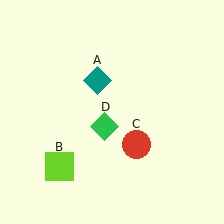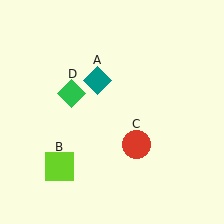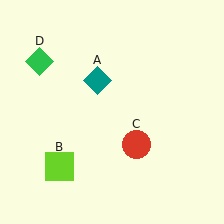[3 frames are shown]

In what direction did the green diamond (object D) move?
The green diamond (object D) moved up and to the left.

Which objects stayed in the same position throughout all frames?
Teal diamond (object A) and lime square (object B) and red circle (object C) remained stationary.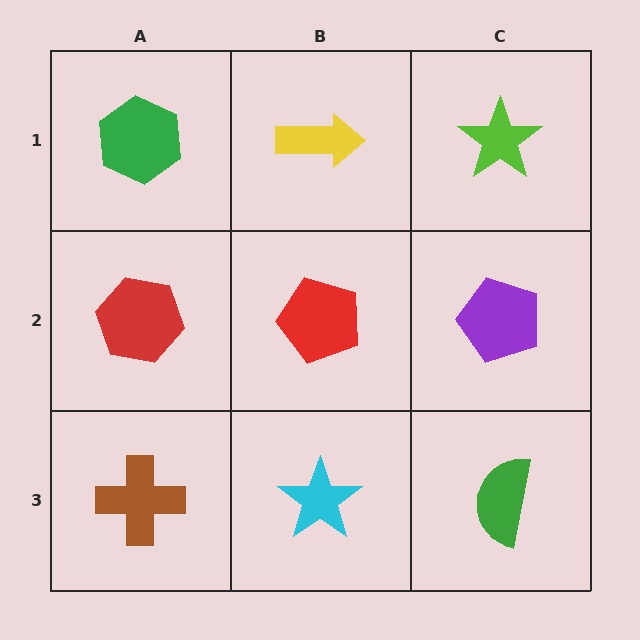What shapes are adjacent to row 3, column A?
A red hexagon (row 2, column A), a cyan star (row 3, column B).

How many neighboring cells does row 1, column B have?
3.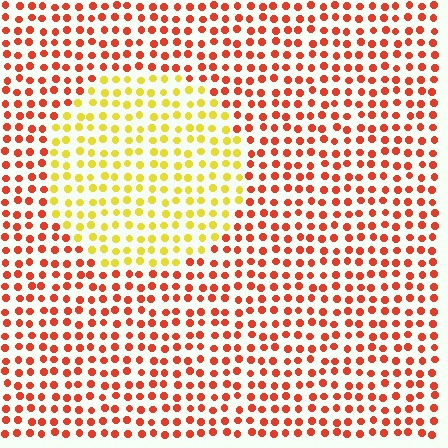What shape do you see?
I see a circle.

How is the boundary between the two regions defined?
The boundary is defined purely by a slight shift in hue (about 52 degrees). Spacing, size, and orientation are identical on both sides.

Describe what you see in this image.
The image is filled with small red elements in a uniform arrangement. A circle-shaped region is visible where the elements are tinted to a slightly different hue, forming a subtle color boundary.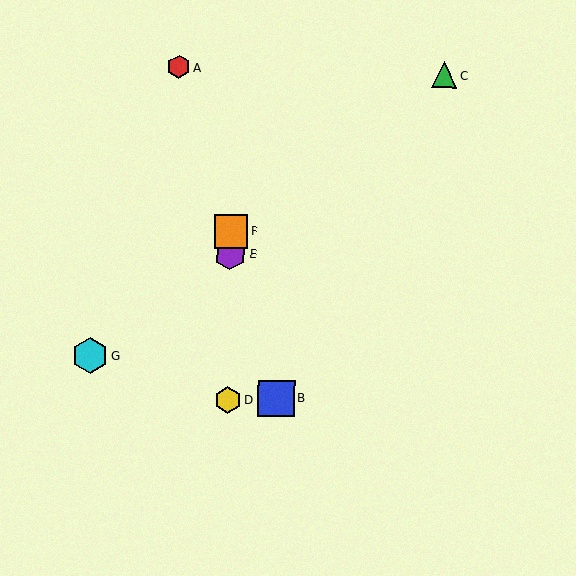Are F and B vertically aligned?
No, F is at x≈231 and B is at x≈276.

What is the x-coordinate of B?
Object B is at x≈276.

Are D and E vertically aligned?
Yes, both are at x≈228.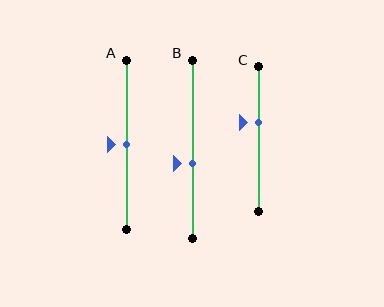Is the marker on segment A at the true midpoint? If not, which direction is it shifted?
Yes, the marker on segment A is at the true midpoint.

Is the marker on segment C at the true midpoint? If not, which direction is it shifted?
No, the marker on segment C is shifted upward by about 12% of the segment length.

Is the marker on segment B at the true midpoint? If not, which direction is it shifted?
No, the marker on segment B is shifted downward by about 8% of the segment length.